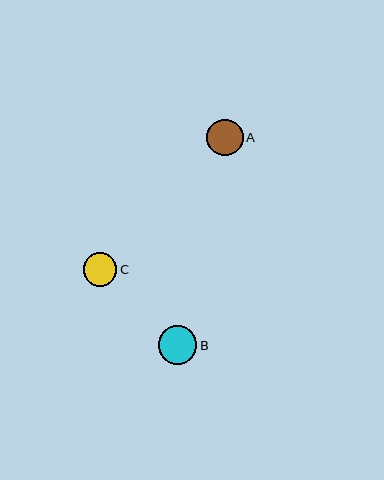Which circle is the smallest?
Circle C is the smallest with a size of approximately 33 pixels.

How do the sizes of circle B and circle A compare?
Circle B and circle A are approximately the same size.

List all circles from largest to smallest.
From largest to smallest: B, A, C.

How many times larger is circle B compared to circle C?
Circle B is approximately 1.2 times the size of circle C.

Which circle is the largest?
Circle B is the largest with a size of approximately 39 pixels.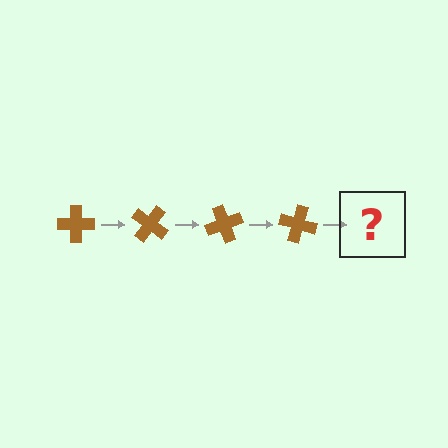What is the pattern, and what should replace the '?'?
The pattern is that the cross rotates 35 degrees each step. The '?' should be a brown cross rotated 140 degrees.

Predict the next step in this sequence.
The next step is a brown cross rotated 140 degrees.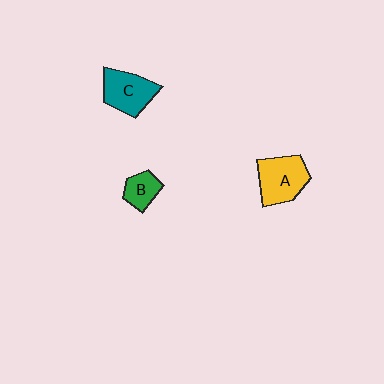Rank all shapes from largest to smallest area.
From largest to smallest: A (yellow), C (teal), B (green).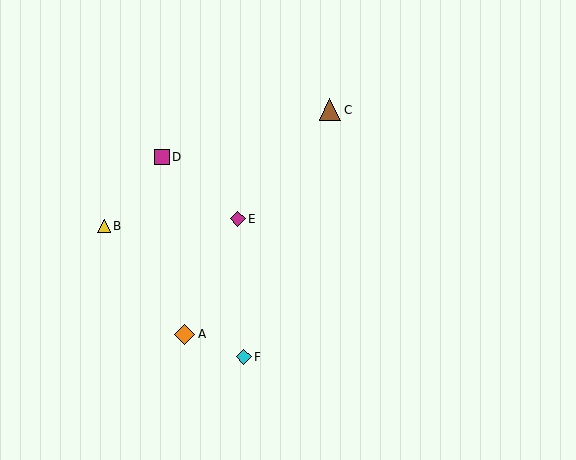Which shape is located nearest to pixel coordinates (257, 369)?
The cyan diamond (labeled F) at (244, 357) is nearest to that location.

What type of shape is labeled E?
Shape E is a magenta diamond.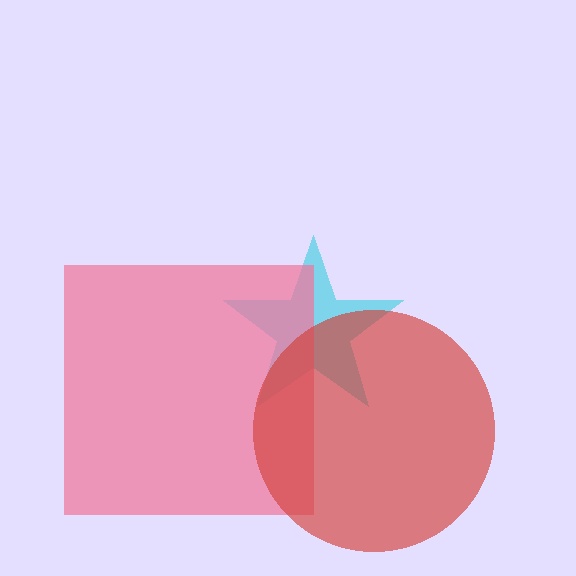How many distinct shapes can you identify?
There are 3 distinct shapes: a cyan star, a pink square, a red circle.